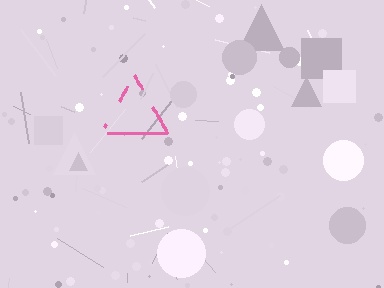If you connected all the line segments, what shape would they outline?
They would outline a triangle.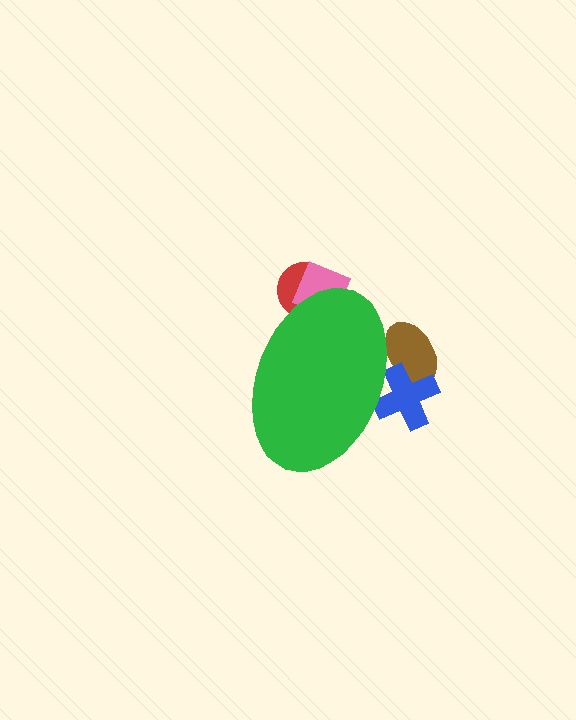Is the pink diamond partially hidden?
Yes, the pink diamond is partially hidden behind the green ellipse.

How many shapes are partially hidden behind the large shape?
4 shapes are partially hidden.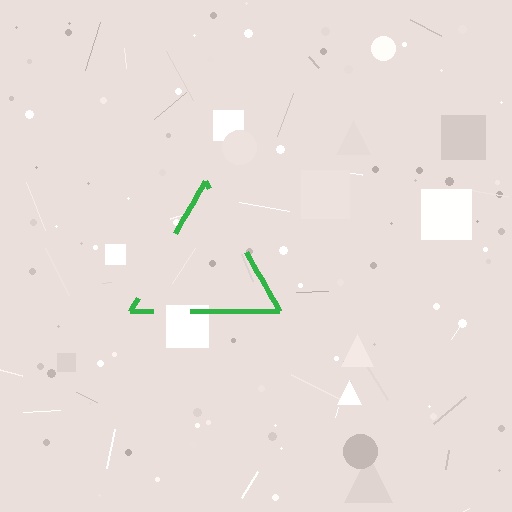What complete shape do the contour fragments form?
The contour fragments form a triangle.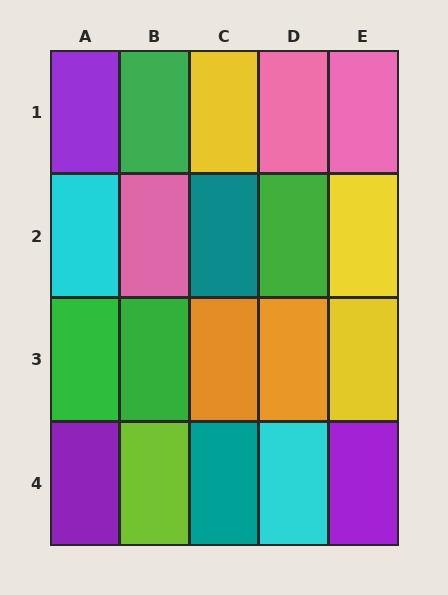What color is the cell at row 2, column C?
Teal.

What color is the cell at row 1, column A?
Purple.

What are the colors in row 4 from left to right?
Purple, lime, teal, cyan, purple.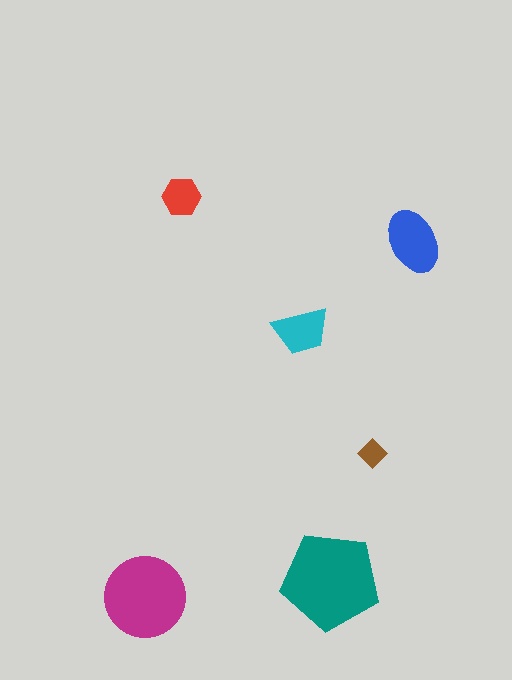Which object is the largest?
The teal pentagon.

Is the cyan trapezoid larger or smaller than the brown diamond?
Larger.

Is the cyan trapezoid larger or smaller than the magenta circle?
Smaller.